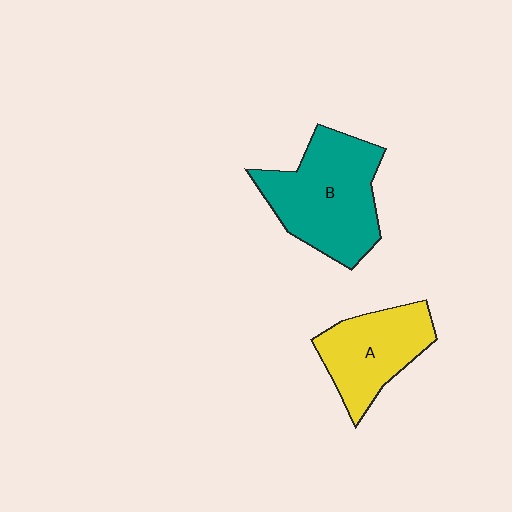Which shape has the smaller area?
Shape A (yellow).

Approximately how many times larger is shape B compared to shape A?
Approximately 1.4 times.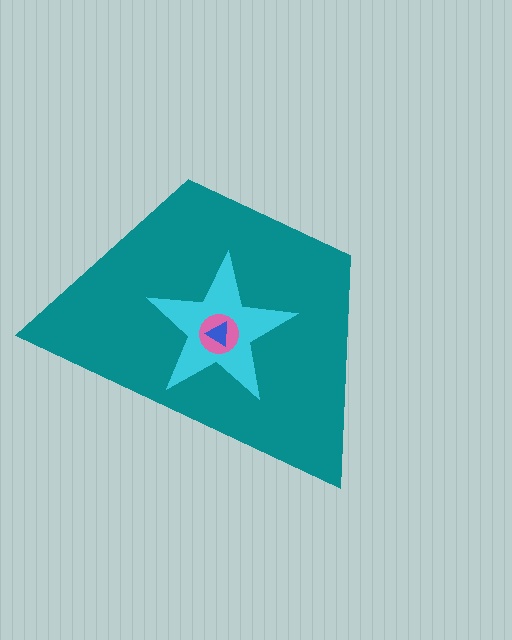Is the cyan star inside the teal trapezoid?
Yes.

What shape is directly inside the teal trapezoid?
The cyan star.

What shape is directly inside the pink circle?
The blue triangle.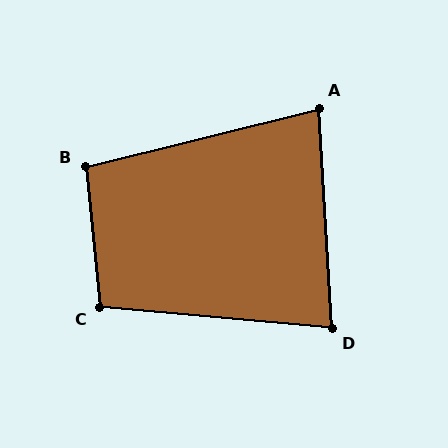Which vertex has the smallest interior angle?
A, at approximately 79 degrees.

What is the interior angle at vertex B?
Approximately 98 degrees (obtuse).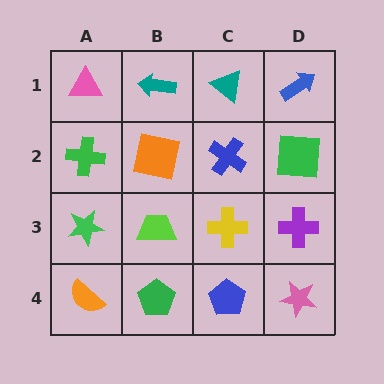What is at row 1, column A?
A pink triangle.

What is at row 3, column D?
A purple cross.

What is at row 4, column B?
A green pentagon.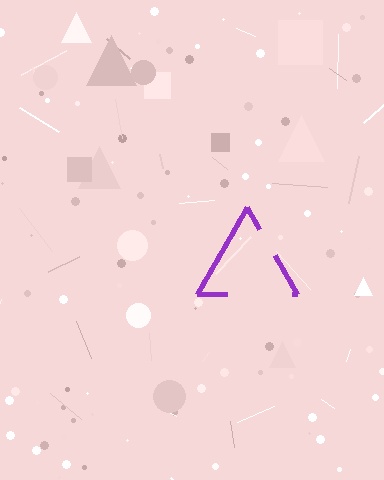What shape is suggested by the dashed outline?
The dashed outline suggests a triangle.